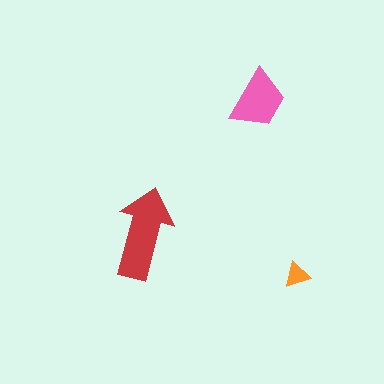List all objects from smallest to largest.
The orange triangle, the pink trapezoid, the red arrow.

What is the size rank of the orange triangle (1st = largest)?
3rd.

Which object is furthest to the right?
The orange triangle is rightmost.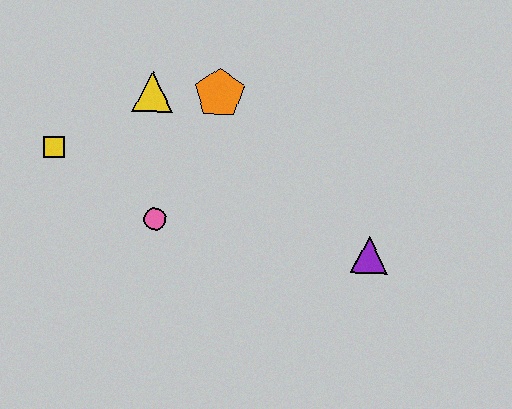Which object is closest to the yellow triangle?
The orange pentagon is closest to the yellow triangle.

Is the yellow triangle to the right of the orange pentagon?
No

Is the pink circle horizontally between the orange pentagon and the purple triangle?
No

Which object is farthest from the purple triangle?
The yellow square is farthest from the purple triangle.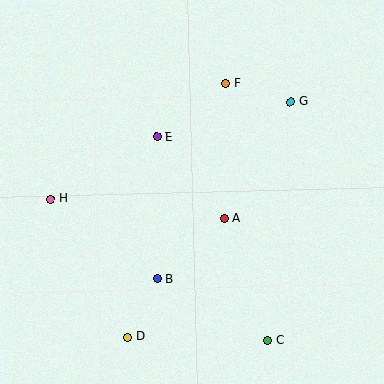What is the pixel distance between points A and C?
The distance between A and C is 130 pixels.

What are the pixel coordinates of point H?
Point H is at (51, 199).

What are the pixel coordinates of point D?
Point D is at (127, 337).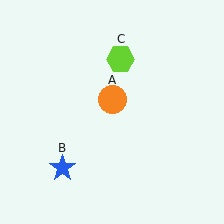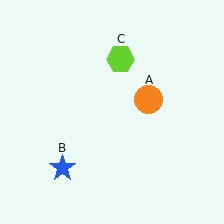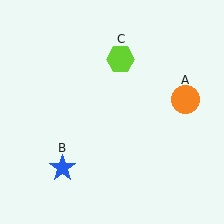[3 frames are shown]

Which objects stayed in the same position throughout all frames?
Blue star (object B) and lime hexagon (object C) remained stationary.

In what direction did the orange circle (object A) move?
The orange circle (object A) moved right.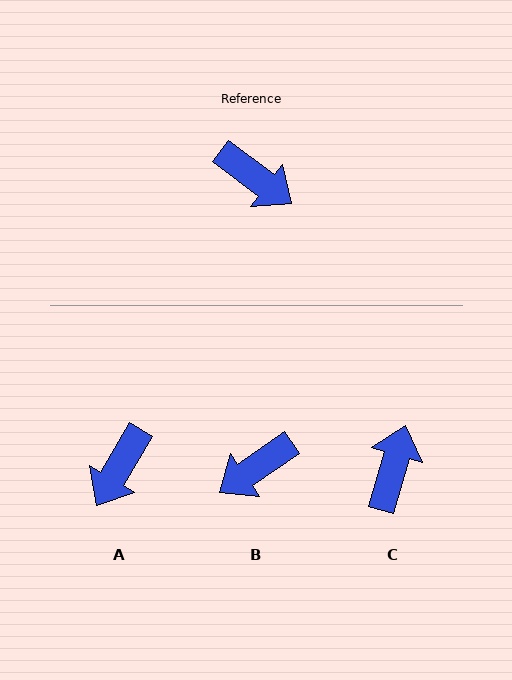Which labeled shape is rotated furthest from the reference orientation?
C, about 111 degrees away.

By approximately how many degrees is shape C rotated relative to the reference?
Approximately 111 degrees counter-clockwise.